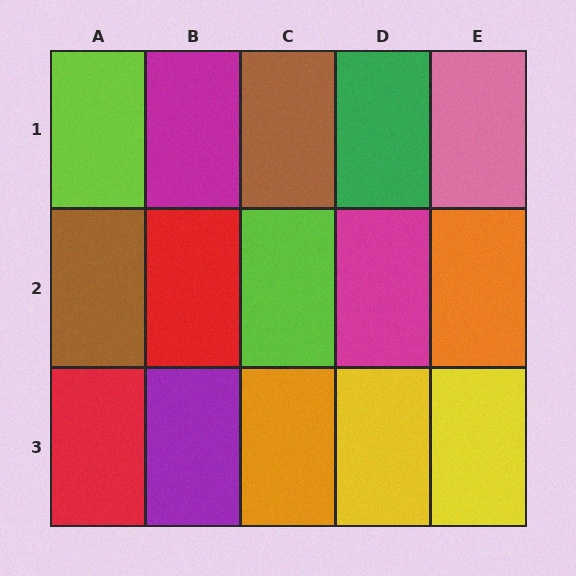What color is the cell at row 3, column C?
Orange.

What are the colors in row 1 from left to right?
Lime, magenta, brown, green, pink.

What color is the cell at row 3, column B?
Purple.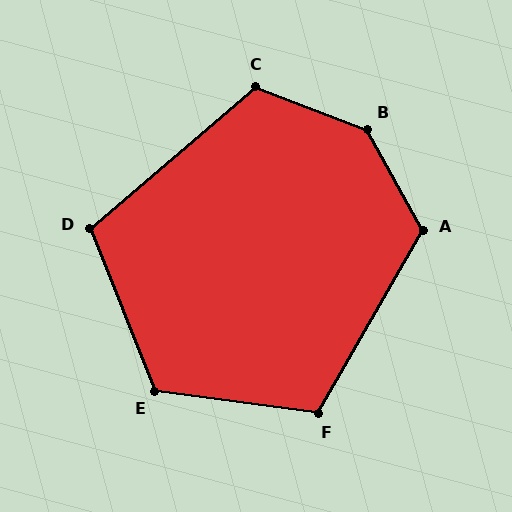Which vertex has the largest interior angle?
B, at approximately 139 degrees.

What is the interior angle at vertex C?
Approximately 119 degrees (obtuse).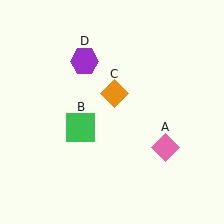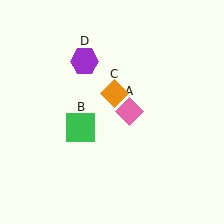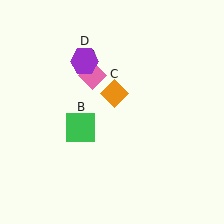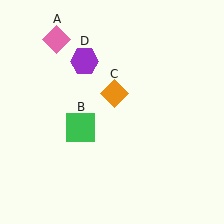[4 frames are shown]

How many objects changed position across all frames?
1 object changed position: pink diamond (object A).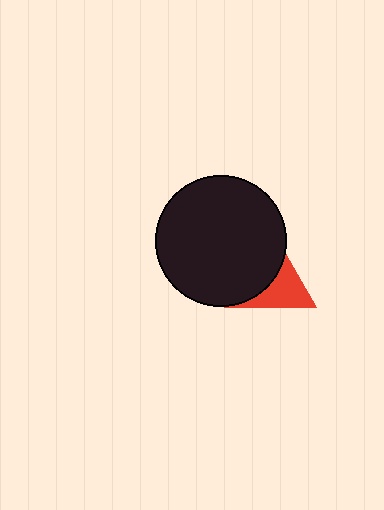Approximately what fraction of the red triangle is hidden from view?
Roughly 54% of the red triangle is hidden behind the black circle.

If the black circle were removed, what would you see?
You would see the complete red triangle.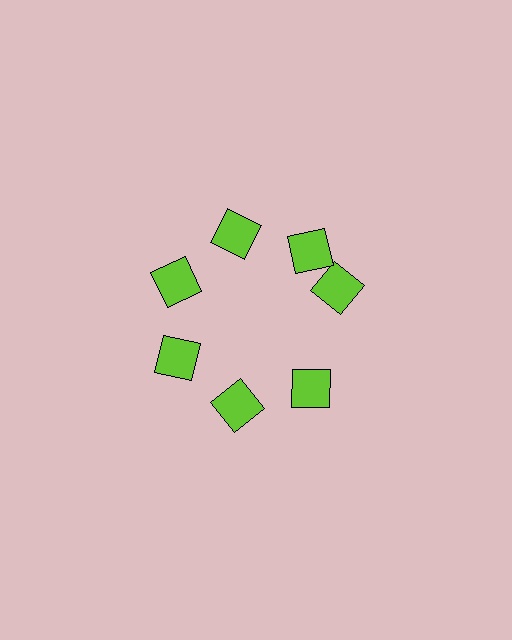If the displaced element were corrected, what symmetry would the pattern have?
It would have 7-fold rotational symmetry — the pattern would map onto itself every 51 degrees.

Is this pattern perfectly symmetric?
No. The 7 lime squares are arranged in a ring, but one element near the 3 o'clock position is rotated out of alignment along the ring, breaking the 7-fold rotational symmetry.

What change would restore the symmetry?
The symmetry would be restored by rotating it back into even spacing with its neighbors so that all 7 squares sit at equal angles and equal distance from the center.